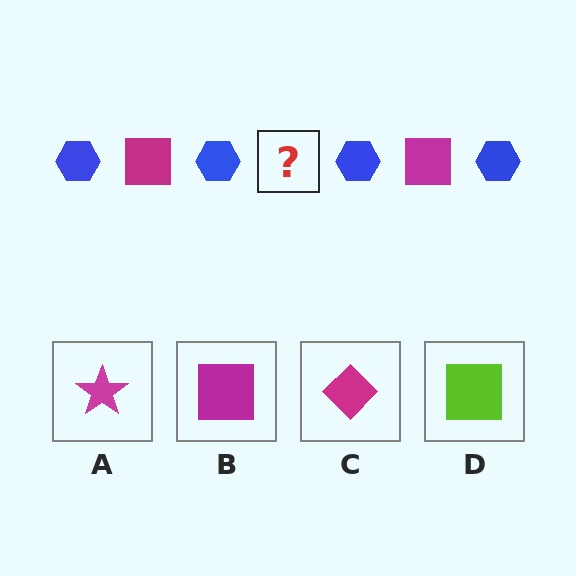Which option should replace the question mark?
Option B.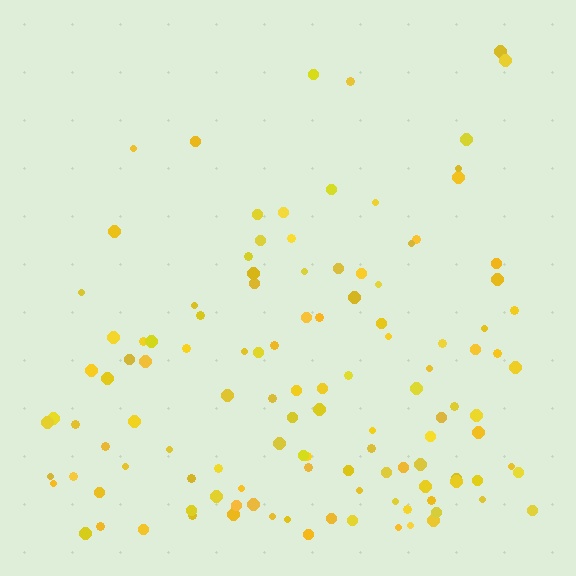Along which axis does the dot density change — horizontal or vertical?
Vertical.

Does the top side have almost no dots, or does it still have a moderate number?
Still a moderate number, just noticeably fewer than the bottom.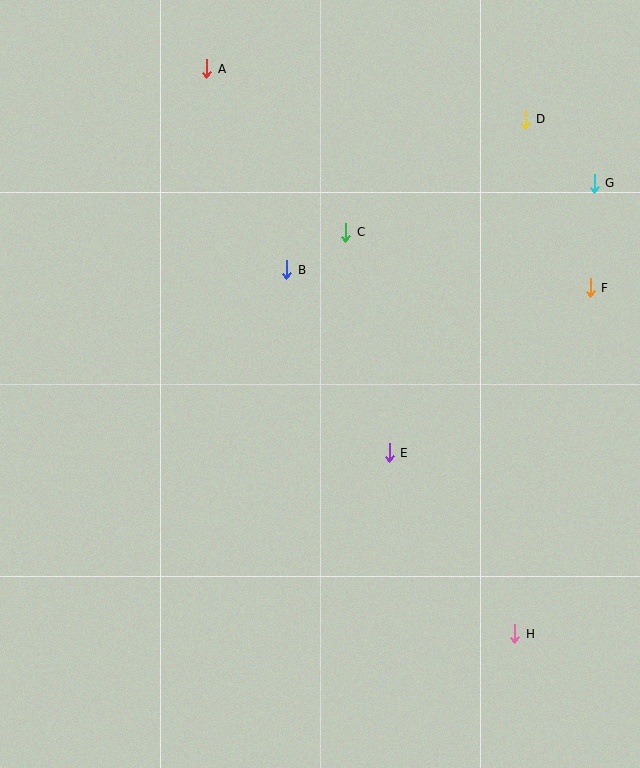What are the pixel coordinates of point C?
Point C is at (346, 232).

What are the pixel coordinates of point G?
Point G is at (594, 183).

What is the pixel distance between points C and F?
The distance between C and F is 251 pixels.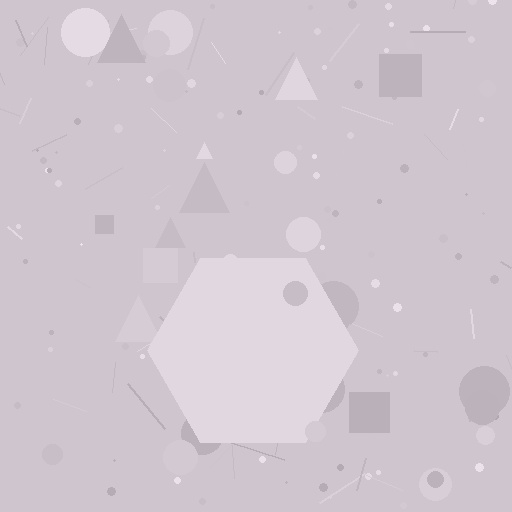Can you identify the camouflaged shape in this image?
The camouflaged shape is a hexagon.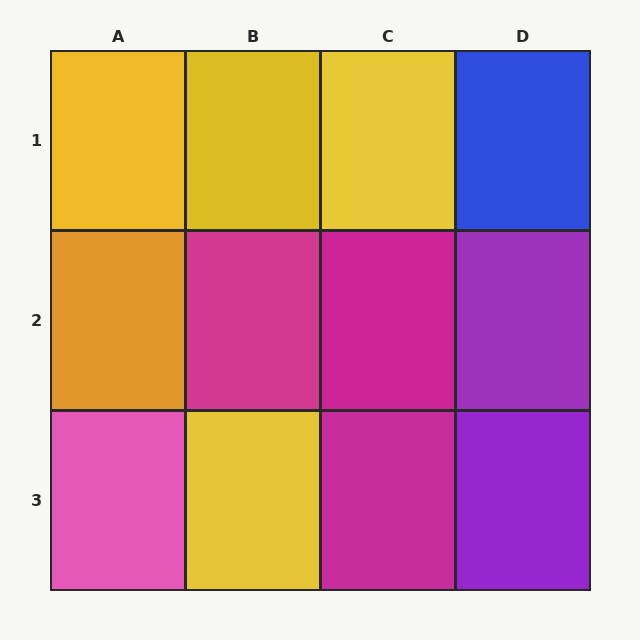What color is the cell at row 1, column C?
Yellow.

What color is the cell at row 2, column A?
Orange.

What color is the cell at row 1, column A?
Yellow.